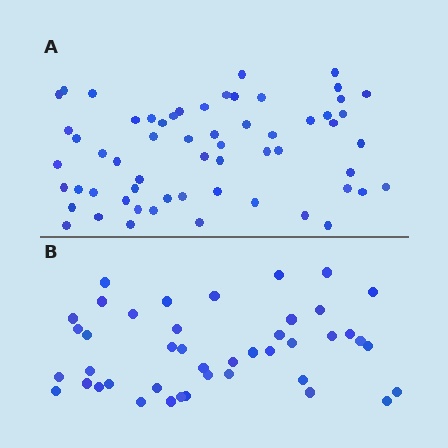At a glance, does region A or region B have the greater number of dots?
Region A (the top region) has more dots.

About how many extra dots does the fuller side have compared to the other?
Region A has approximately 15 more dots than region B.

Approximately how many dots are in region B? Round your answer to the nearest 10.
About 40 dots. (The exact count is 43, which rounds to 40.)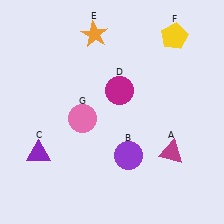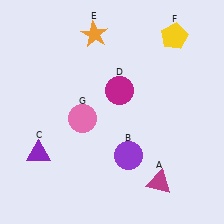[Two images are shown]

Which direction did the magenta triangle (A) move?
The magenta triangle (A) moved down.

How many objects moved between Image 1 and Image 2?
1 object moved between the two images.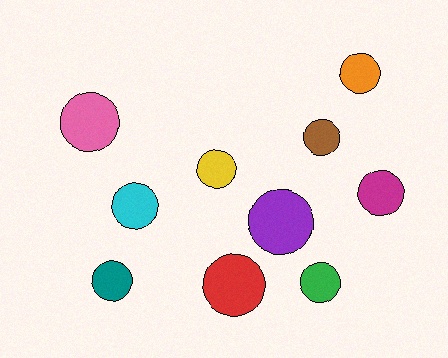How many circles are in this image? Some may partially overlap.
There are 10 circles.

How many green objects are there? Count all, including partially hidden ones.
There is 1 green object.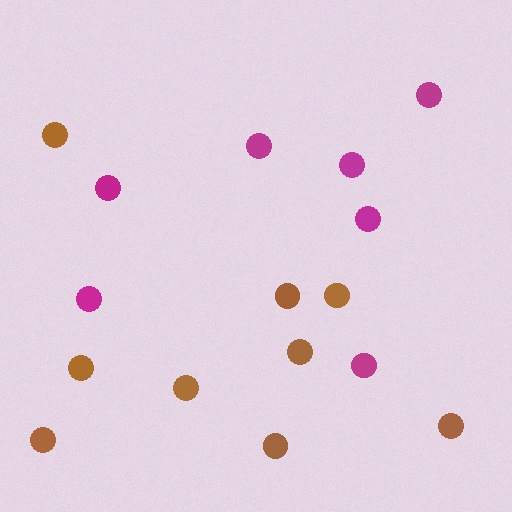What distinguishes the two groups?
There are 2 groups: one group of magenta circles (7) and one group of brown circles (9).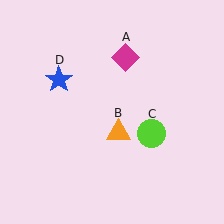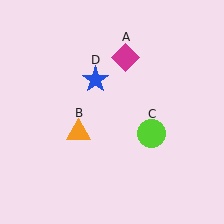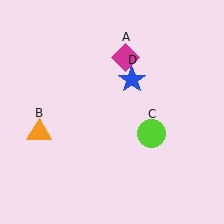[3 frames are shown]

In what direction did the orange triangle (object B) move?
The orange triangle (object B) moved left.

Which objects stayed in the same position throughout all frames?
Magenta diamond (object A) and lime circle (object C) remained stationary.